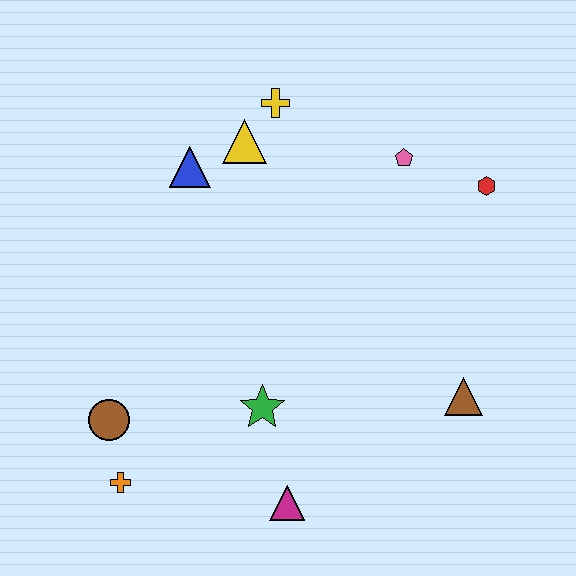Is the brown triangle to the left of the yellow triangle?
No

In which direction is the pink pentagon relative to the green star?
The pink pentagon is above the green star.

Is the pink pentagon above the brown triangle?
Yes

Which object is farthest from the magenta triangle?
The yellow cross is farthest from the magenta triangle.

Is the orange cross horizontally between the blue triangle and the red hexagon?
No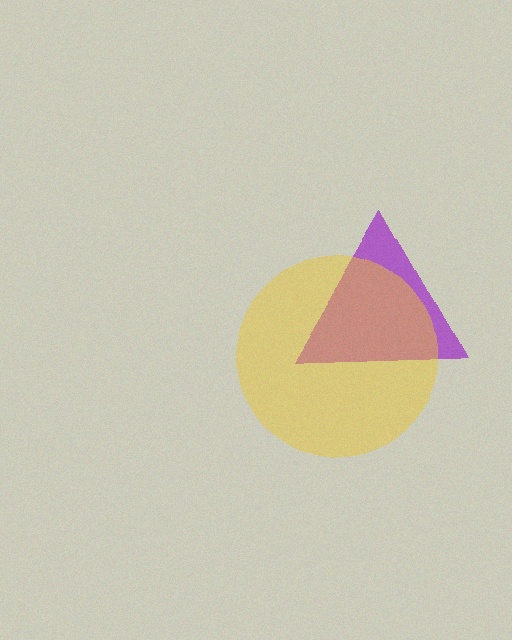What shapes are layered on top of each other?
The layered shapes are: a purple triangle, a yellow circle.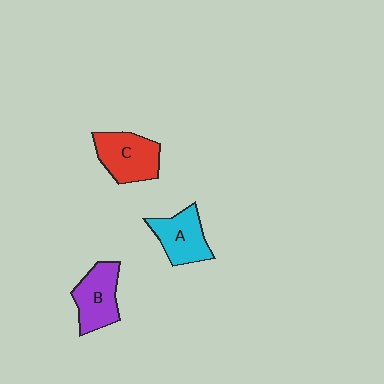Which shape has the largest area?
Shape C (red).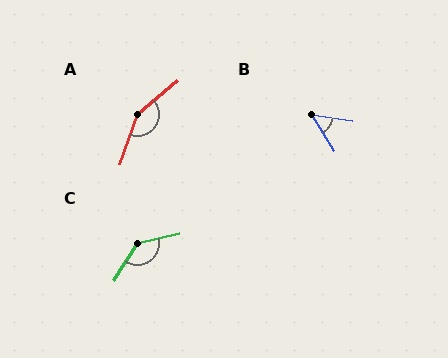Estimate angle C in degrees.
Approximately 136 degrees.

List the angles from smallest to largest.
B (49°), C (136°), A (149°).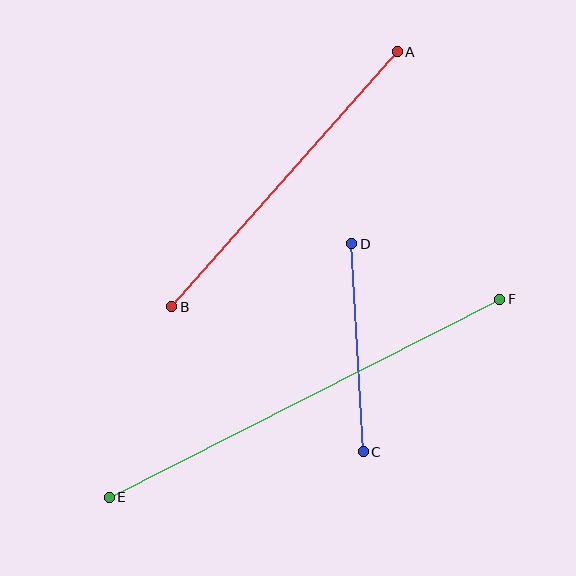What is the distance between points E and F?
The distance is approximately 438 pixels.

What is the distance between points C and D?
The distance is approximately 209 pixels.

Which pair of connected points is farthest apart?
Points E and F are farthest apart.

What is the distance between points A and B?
The distance is approximately 341 pixels.